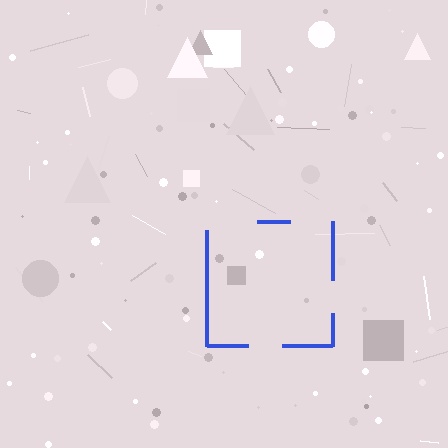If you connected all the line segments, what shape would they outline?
They would outline a square.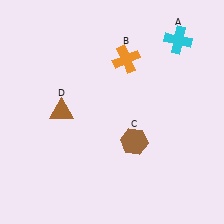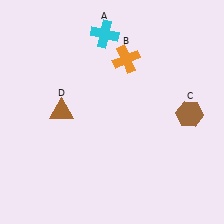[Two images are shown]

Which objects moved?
The objects that moved are: the cyan cross (A), the brown hexagon (C).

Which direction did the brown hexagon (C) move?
The brown hexagon (C) moved right.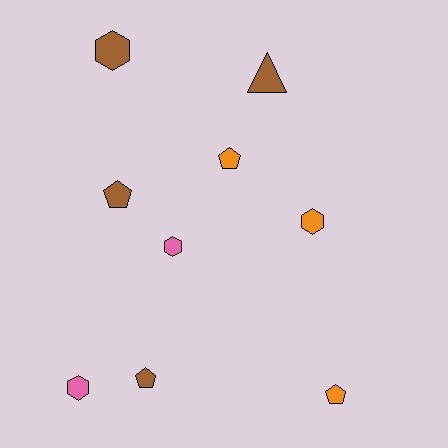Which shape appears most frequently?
Pentagon, with 4 objects.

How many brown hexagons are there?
There is 1 brown hexagon.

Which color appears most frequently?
Brown, with 4 objects.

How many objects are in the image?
There are 9 objects.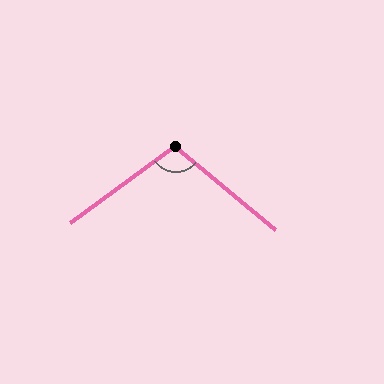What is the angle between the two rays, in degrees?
Approximately 104 degrees.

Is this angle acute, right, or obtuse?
It is obtuse.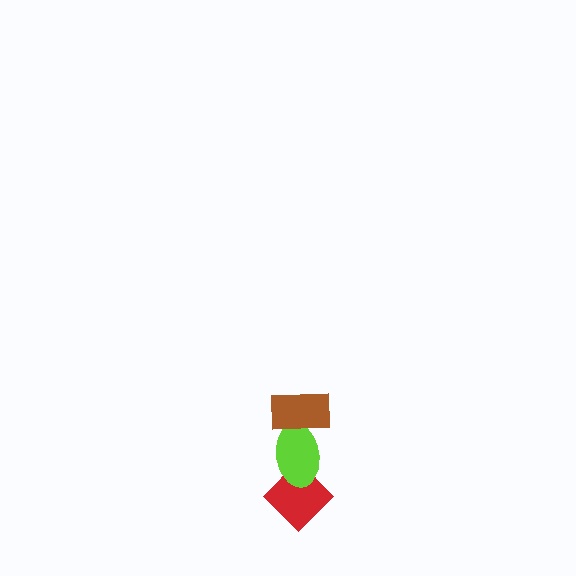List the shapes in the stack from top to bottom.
From top to bottom: the brown rectangle, the lime ellipse, the red diamond.